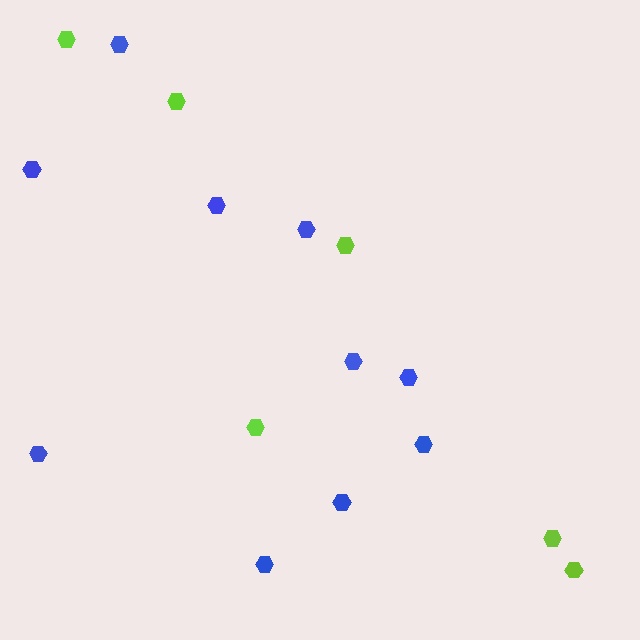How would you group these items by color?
There are 2 groups: one group of blue hexagons (10) and one group of lime hexagons (6).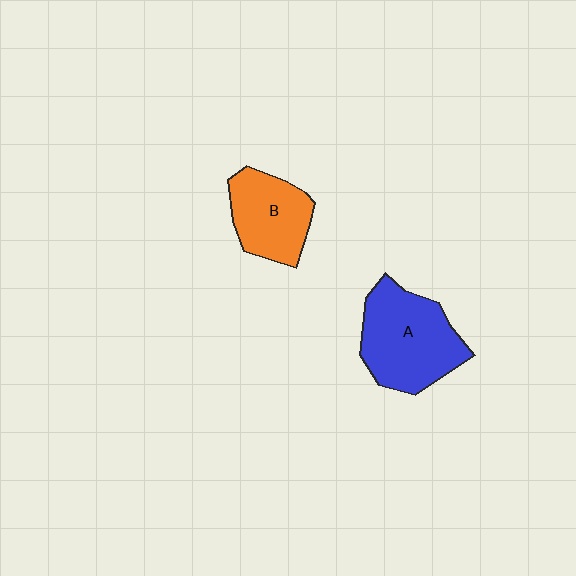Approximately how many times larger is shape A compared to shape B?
Approximately 1.4 times.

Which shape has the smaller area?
Shape B (orange).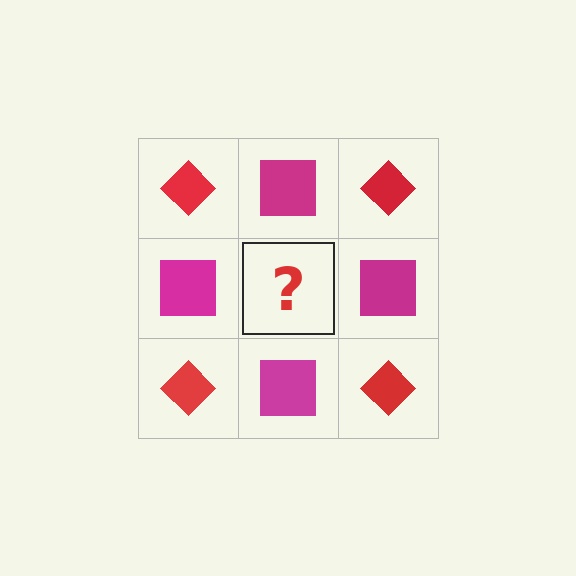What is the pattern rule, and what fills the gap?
The rule is that it alternates red diamond and magenta square in a checkerboard pattern. The gap should be filled with a red diamond.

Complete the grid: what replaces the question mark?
The question mark should be replaced with a red diamond.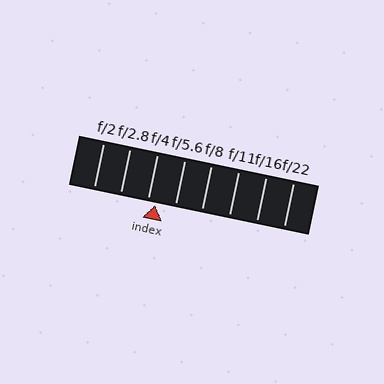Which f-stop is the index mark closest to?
The index mark is closest to f/4.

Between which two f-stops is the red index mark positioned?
The index mark is between f/4 and f/5.6.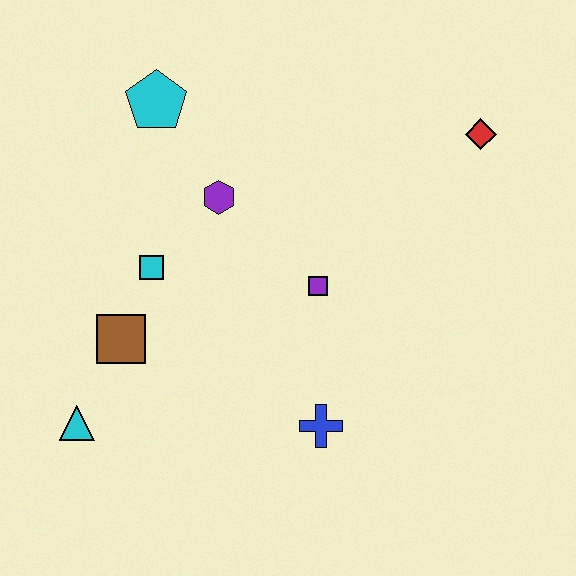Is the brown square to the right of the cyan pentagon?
No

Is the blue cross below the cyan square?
Yes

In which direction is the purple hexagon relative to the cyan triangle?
The purple hexagon is above the cyan triangle.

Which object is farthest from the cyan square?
The red diamond is farthest from the cyan square.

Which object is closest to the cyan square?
The brown square is closest to the cyan square.